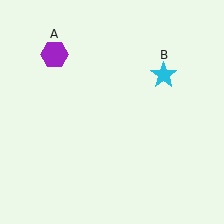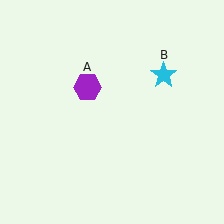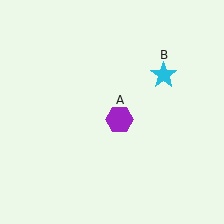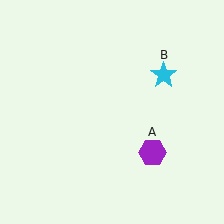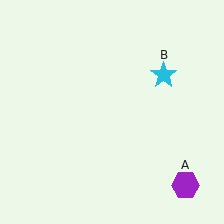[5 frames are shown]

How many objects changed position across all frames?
1 object changed position: purple hexagon (object A).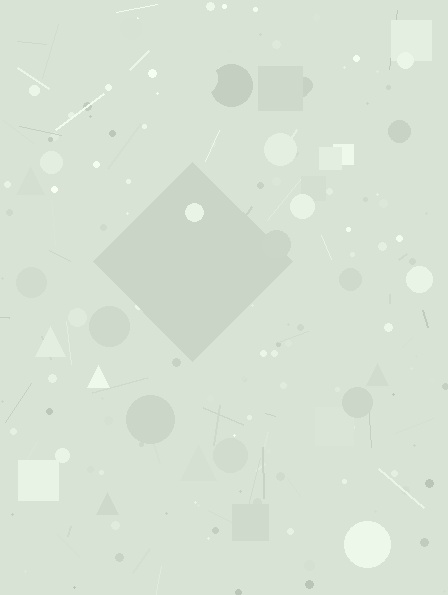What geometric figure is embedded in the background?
A diamond is embedded in the background.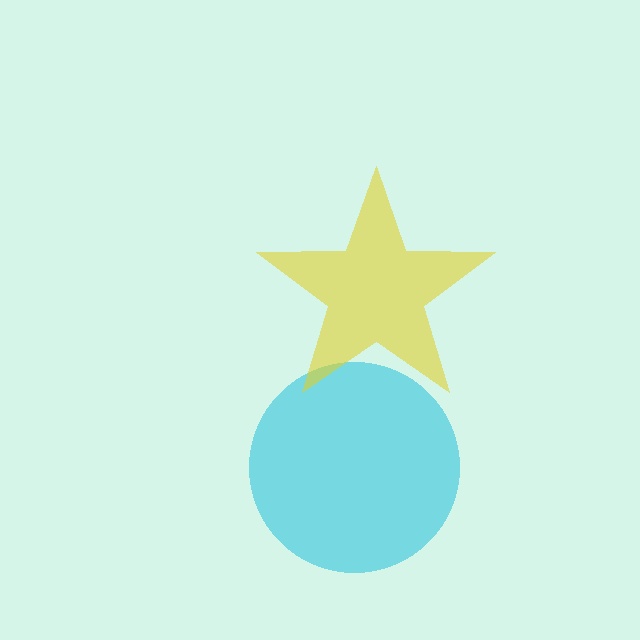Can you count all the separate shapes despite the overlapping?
Yes, there are 2 separate shapes.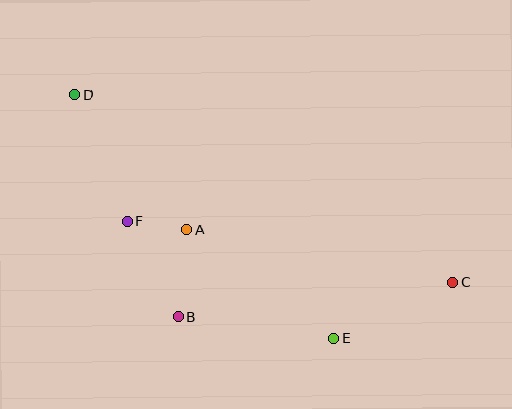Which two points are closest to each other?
Points A and F are closest to each other.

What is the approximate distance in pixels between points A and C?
The distance between A and C is approximately 271 pixels.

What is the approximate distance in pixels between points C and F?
The distance between C and F is approximately 331 pixels.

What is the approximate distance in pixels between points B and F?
The distance between B and F is approximately 107 pixels.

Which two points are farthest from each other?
Points C and D are farthest from each other.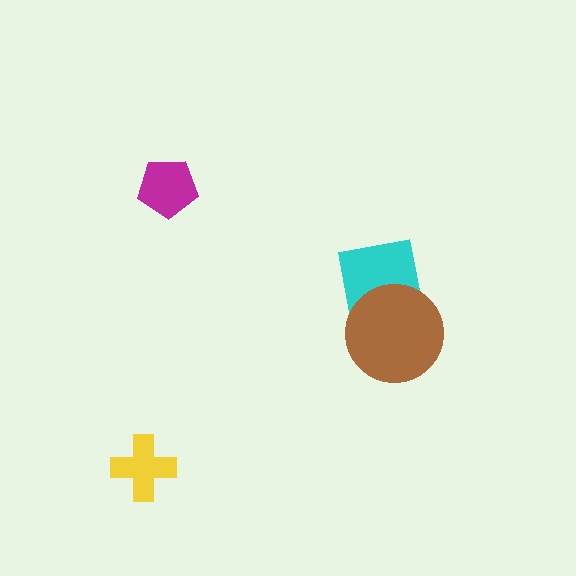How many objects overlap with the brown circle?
1 object overlaps with the brown circle.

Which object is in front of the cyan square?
The brown circle is in front of the cyan square.